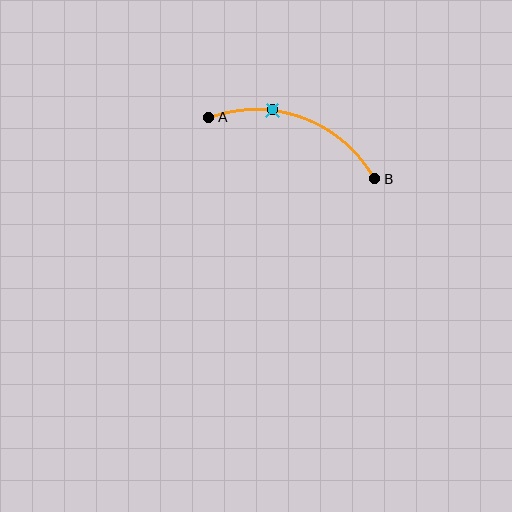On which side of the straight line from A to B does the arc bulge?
The arc bulges above the straight line connecting A and B.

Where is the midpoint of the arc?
The arc midpoint is the point on the curve farthest from the straight line joining A and B. It sits above that line.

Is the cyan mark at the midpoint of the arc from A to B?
No. The cyan mark lies on the arc but is closer to endpoint A. The arc midpoint would be at the point on the curve equidistant along the arc from both A and B.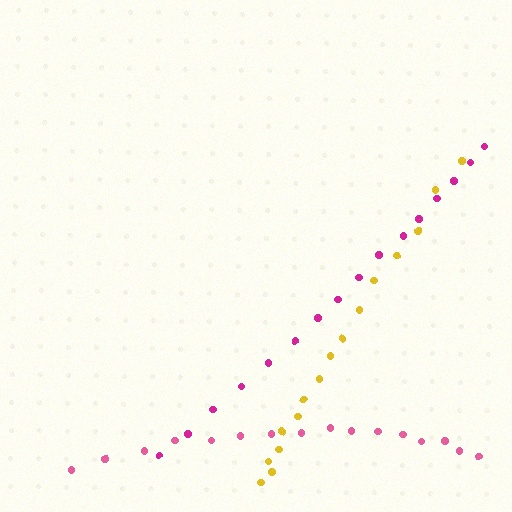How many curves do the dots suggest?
There are 3 distinct paths.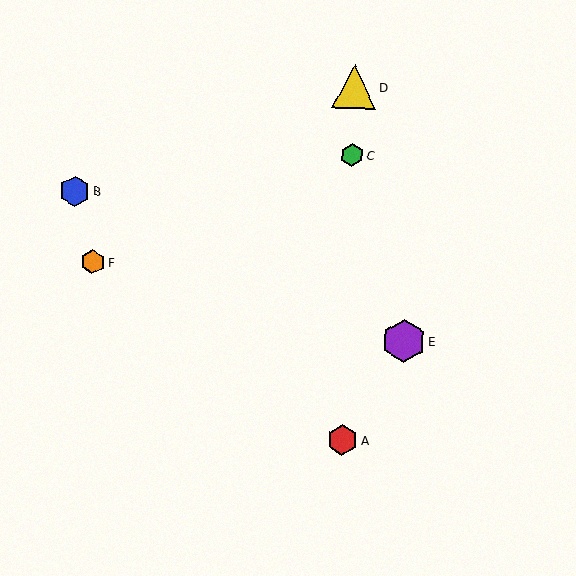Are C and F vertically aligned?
No, C is at x≈352 and F is at x≈93.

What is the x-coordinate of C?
Object C is at x≈352.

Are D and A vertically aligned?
Yes, both are at x≈354.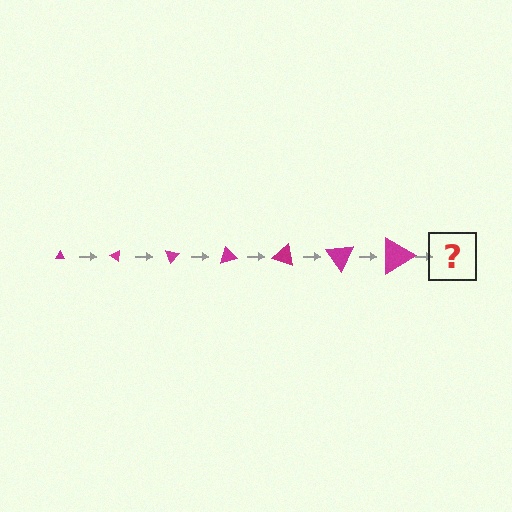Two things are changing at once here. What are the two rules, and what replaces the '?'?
The two rules are that the triangle grows larger each step and it rotates 35 degrees each step. The '?' should be a triangle, larger than the previous one and rotated 245 degrees from the start.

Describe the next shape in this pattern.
It should be a triangle, larger than the previous one and rotated 245 degrees from the start.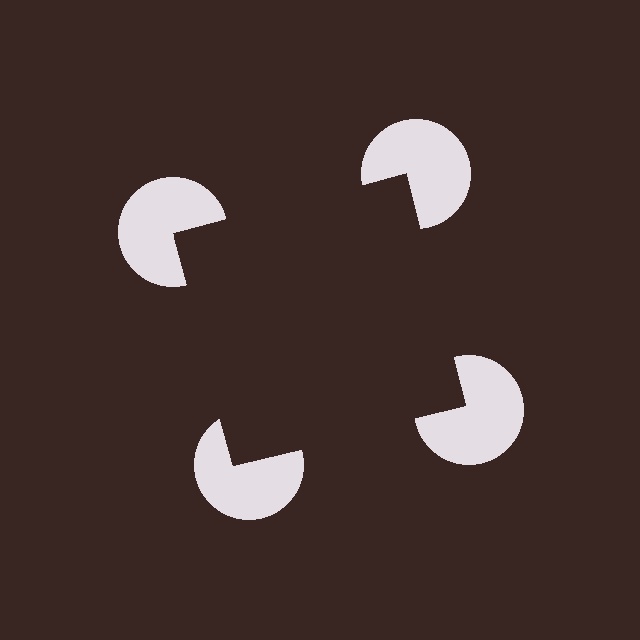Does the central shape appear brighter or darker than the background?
It typically appears slightly darker than the background, even though no actual brightness change is drawn.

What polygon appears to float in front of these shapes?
An illusory square — its edges are inferred from the aligned wedge cuts in the pac-man discs, not physically drawn.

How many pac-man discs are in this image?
There are 4 — one at each vertex of the illusory square.